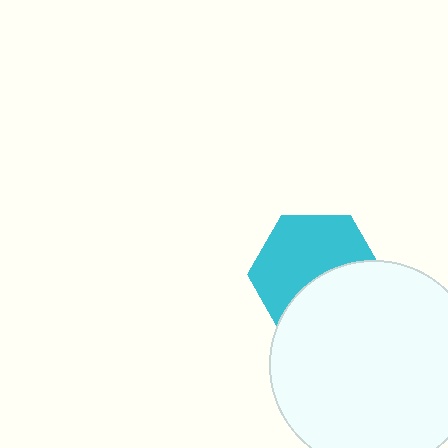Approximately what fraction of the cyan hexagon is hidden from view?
Roughly 42% of the cyan hexagon is hidden behind the white circle.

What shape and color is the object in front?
The object in front is a white circle.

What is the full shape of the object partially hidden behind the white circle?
The partially hidden object is a cyan hexagon.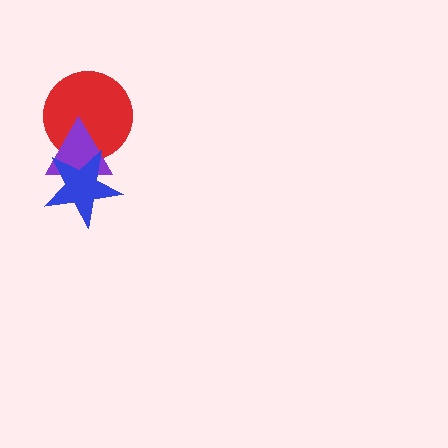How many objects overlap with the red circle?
2 objects overlap with the red circle.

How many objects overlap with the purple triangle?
2 objects overlap with the purple triangle.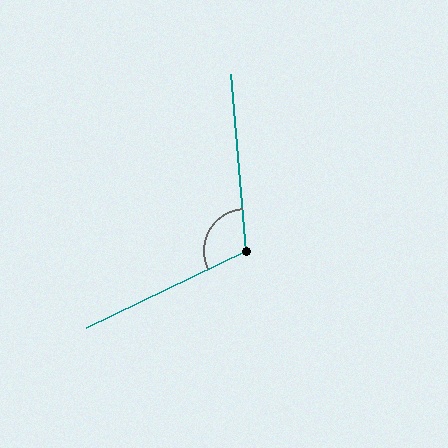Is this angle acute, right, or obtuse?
It is obtuse.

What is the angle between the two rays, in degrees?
Approximately 111 degrees.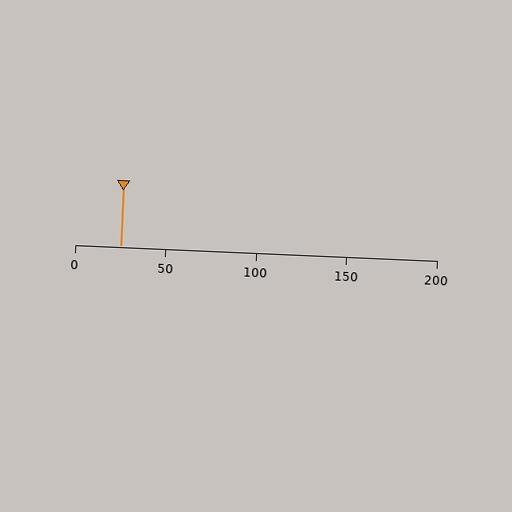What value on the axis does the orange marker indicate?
The marker indicates approximately 25.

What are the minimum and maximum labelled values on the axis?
The axis runs from 0 to 200.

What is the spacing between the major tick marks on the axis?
The major ticks are spaced 50 apart.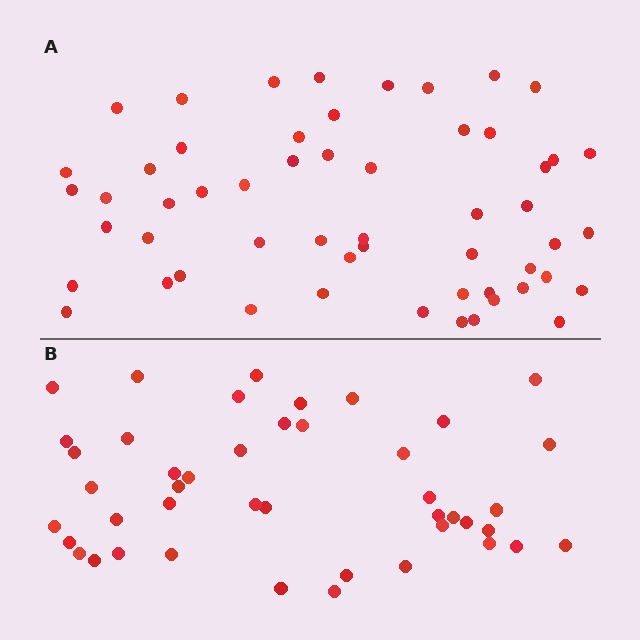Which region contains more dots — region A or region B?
Region A (the top region) has more dots.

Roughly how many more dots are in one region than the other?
Region A has roughly 12 or so more dots than region B.